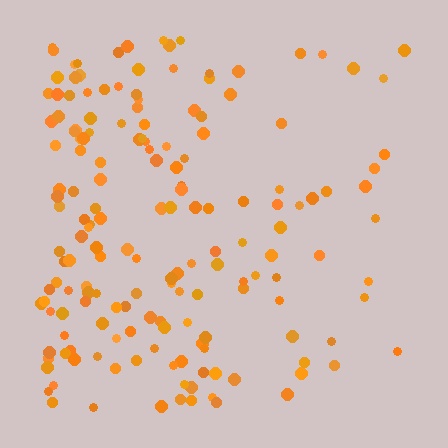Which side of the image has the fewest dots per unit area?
The right.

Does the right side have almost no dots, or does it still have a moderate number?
Still a moderate number, just noticeably fewer than the left.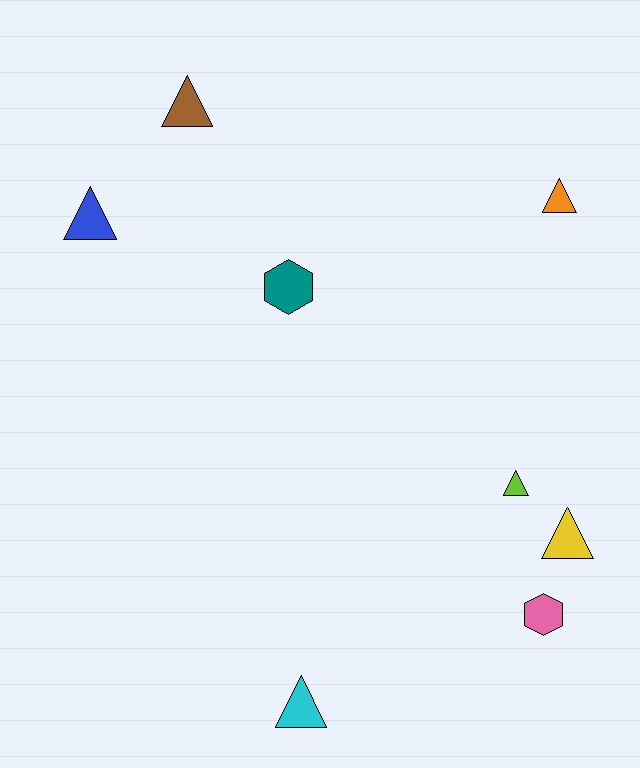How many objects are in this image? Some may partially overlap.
There are 8 objects.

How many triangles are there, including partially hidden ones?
There are 6 triangles.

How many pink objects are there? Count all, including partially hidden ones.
There is 1 pink object.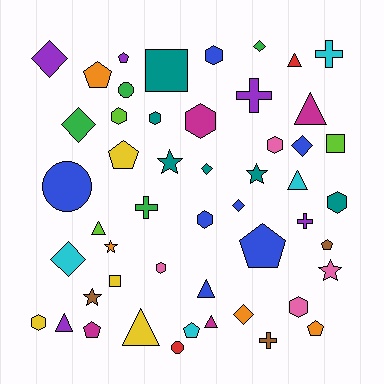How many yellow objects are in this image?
There are 4 yellow objects.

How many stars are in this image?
There are 5 stars.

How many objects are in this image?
There are 50 objects.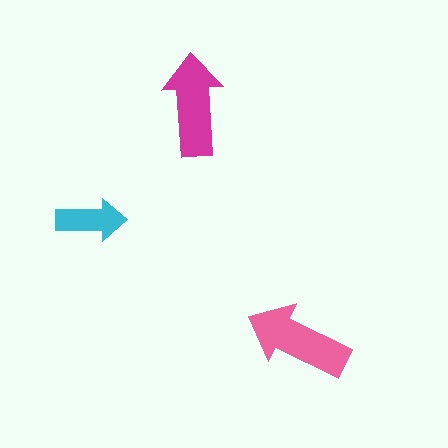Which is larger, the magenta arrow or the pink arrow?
The pink one.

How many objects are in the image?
There are 3 objects in the image.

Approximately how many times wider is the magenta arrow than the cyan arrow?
About 1.5 times wider.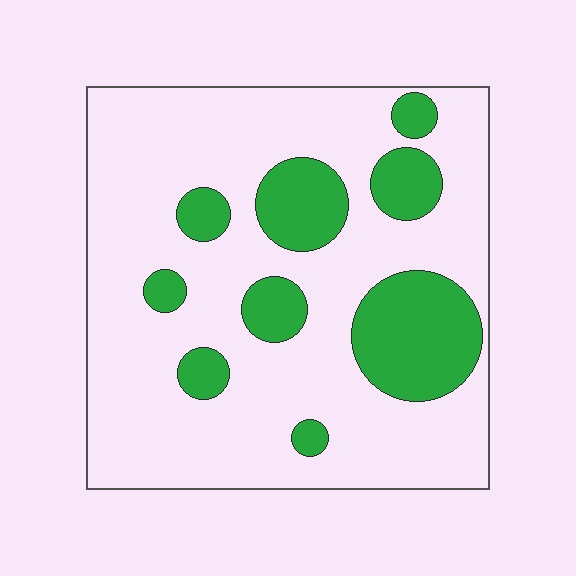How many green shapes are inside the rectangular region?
9.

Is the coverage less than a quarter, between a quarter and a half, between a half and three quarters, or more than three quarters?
Less than a quarter.